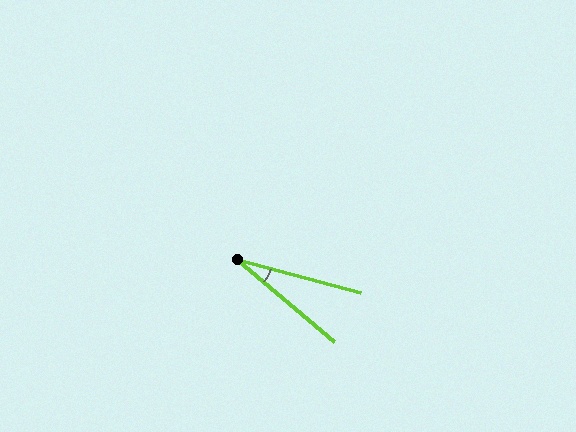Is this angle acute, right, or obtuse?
It is acute.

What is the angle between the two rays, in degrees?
Approximately 25 degrees.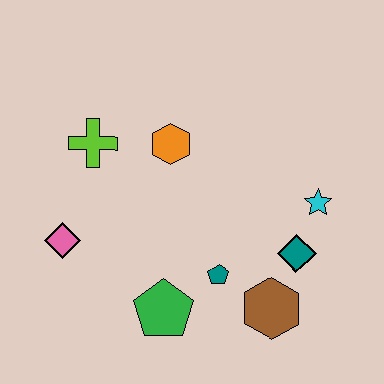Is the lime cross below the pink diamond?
No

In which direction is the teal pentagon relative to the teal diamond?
The teal pentagon is to the left of the teal diamond.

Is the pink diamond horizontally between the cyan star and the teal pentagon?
No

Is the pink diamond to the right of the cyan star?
No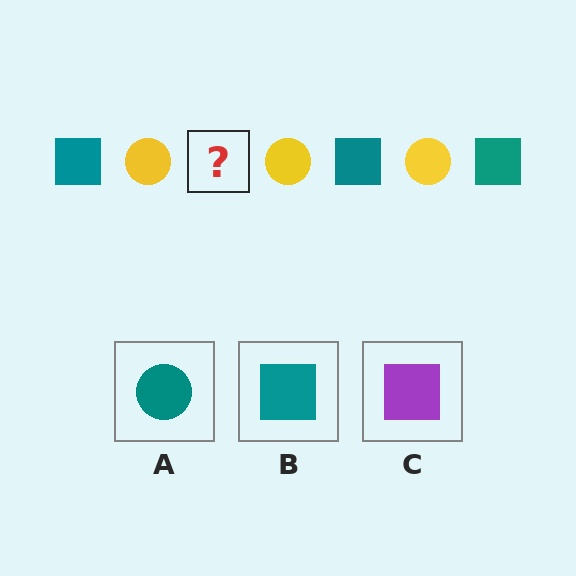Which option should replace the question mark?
Option B.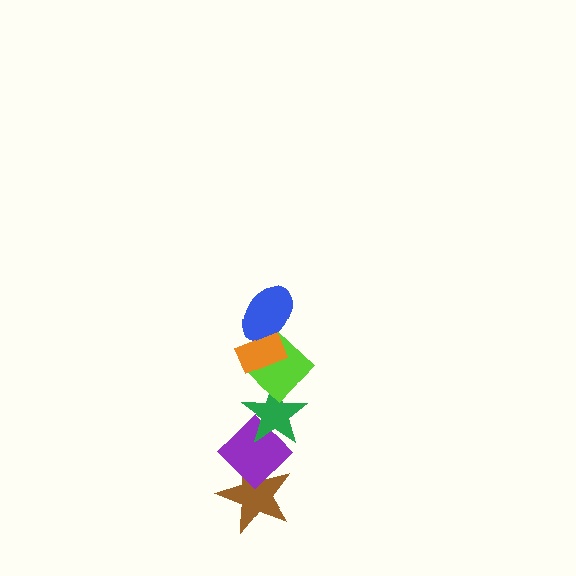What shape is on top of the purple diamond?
The green star is on top of the purple diamond.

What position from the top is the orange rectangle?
The orange rectangle is 1st from the top.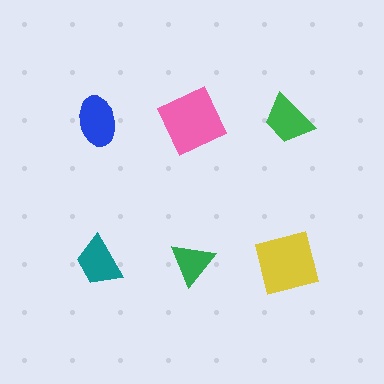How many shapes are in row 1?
3 shapes.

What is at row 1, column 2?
A pink square.